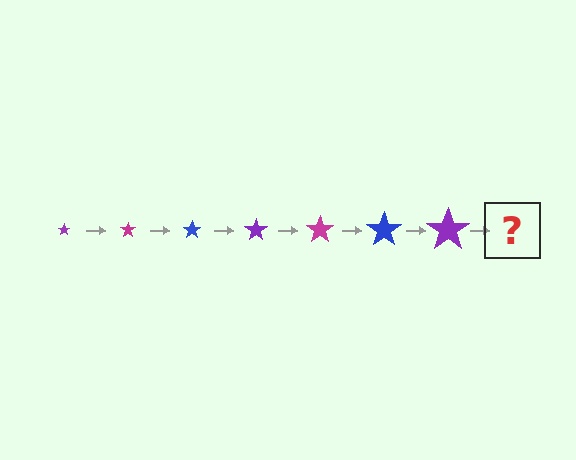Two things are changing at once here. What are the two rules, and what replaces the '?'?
The two rules are that the star grows larger each step and the color cycles through purple, magenta, and blue. The '?' should be a magenta star, larger than the previous one.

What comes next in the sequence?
The next element should be a magenta star, larger than the previous one.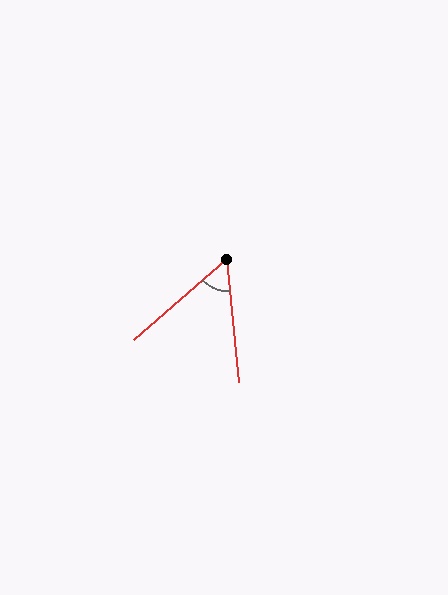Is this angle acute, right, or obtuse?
It is acute.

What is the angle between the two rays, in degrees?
Approximately 55 degrees.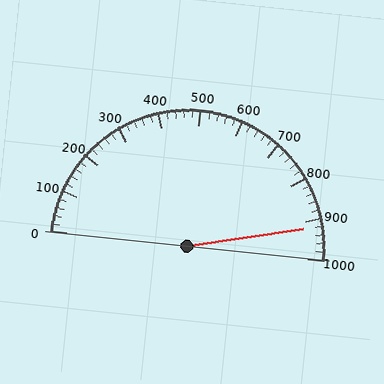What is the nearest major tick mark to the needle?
The nearest major tick mark is 900.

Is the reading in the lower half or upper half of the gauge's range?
The reading is in the upper half of the range (0 to 1000).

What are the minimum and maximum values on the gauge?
The gauge ranges from 0 to 1000.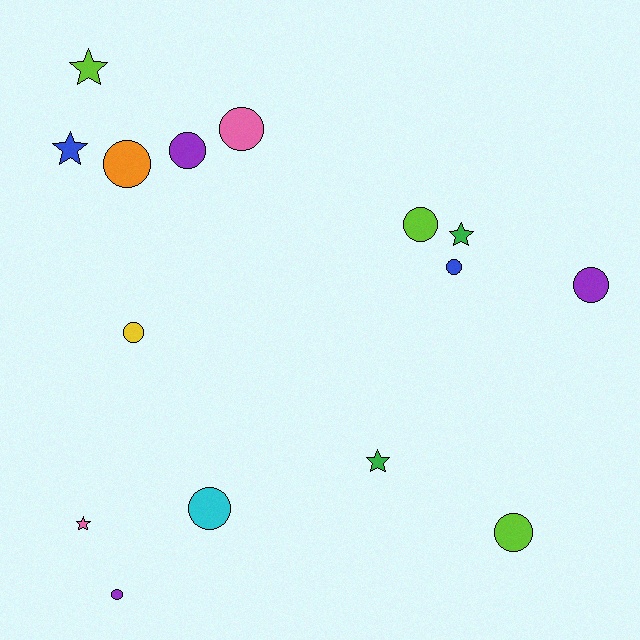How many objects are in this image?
There are 15 objects.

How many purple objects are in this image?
There are 3 purple objects.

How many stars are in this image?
There are 5 stars.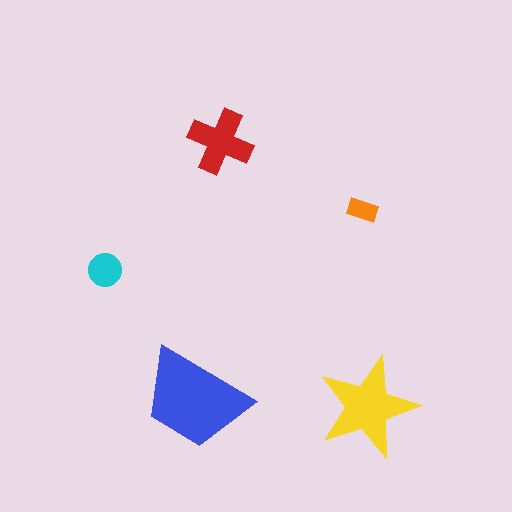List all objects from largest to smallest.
The blue trapezoid, the yellow star, the red cross, the cyan circle, the orange rectangle.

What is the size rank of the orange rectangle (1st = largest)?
5th.